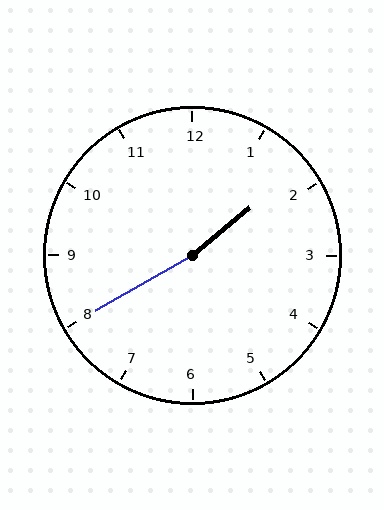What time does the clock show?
1:40.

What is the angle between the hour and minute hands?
Approximately 170 degrees.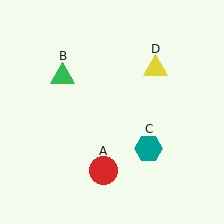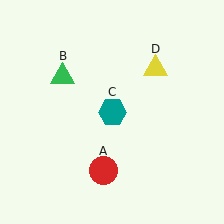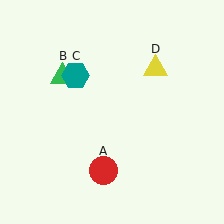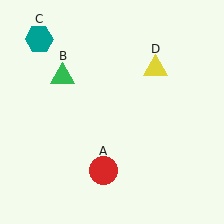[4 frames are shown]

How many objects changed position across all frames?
1 object changed position: teal hexagon (object C).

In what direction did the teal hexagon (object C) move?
The teal hexagon (object C) moved up and to the left.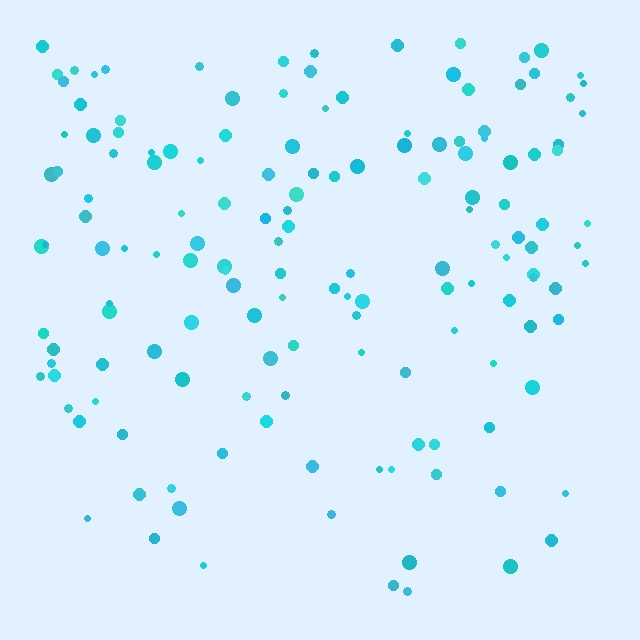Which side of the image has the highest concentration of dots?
The top.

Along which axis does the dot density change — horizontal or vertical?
Vertical.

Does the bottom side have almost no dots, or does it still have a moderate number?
Still a moderate number, just noticeably fewer than the top.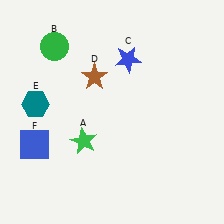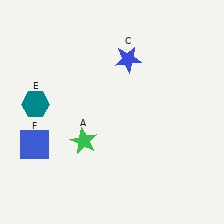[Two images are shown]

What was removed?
The brown star (D), the green circle (B) were removed in Image 2.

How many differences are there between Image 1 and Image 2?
There are 2 differences between the two images.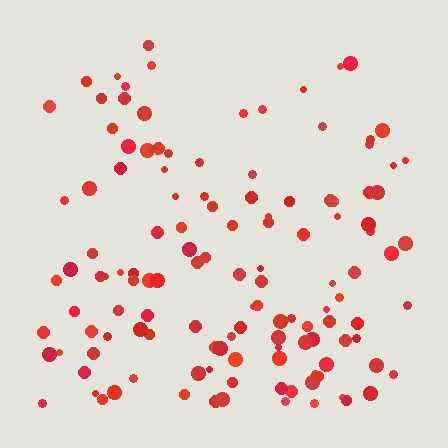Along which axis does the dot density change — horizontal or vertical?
Vertical.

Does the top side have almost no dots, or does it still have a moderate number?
Still a moderate number, just noticeably fewer than the bottom.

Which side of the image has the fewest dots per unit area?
The top.